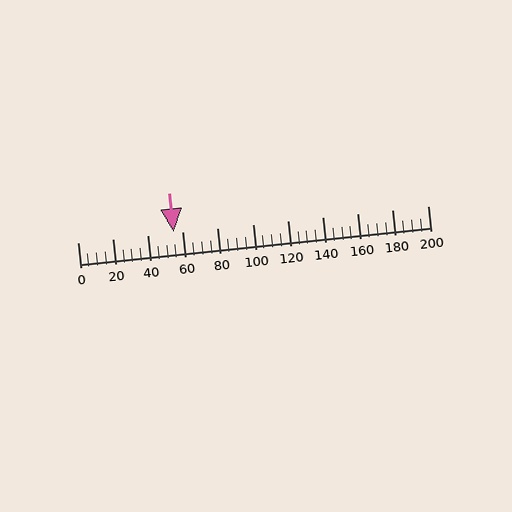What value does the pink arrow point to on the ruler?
The pink arrow points to approximately 55.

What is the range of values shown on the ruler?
The ruler shows values from 0 to 200.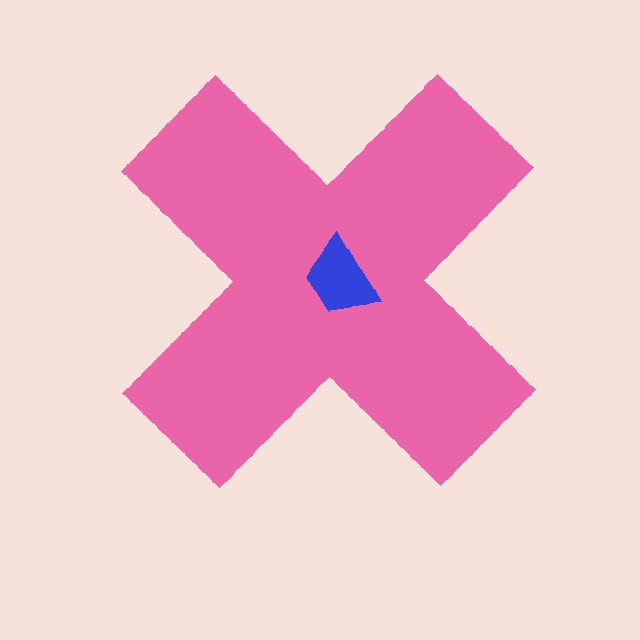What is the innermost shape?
The blue trapezoid.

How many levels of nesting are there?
2.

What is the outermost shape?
The pink cross.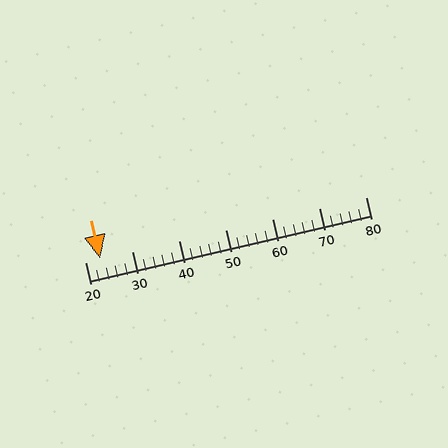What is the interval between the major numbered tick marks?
The major tick marks are spaced 10 units apart.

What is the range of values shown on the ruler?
The ruler shows values from 20 to 80.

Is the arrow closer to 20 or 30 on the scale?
The arrow is closer to 20.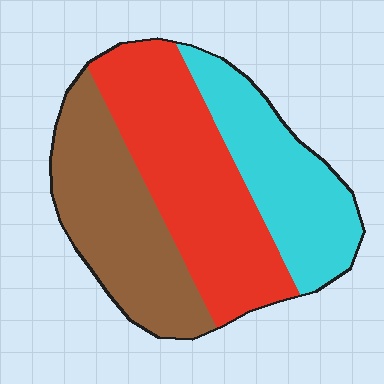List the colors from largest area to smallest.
From largest to smallest: red, brown, cyan.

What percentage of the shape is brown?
Brown takes up between a quarter and a half of the shape.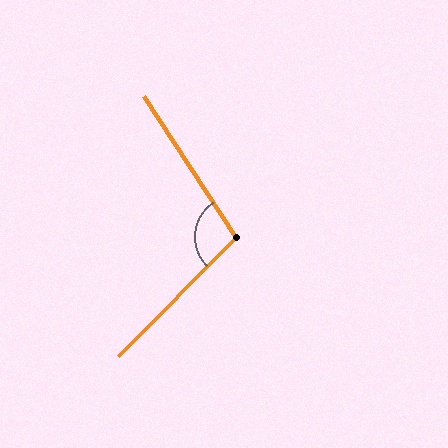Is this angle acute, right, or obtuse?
It is obtuse.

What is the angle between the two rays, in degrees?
Approximately 102 degrees.